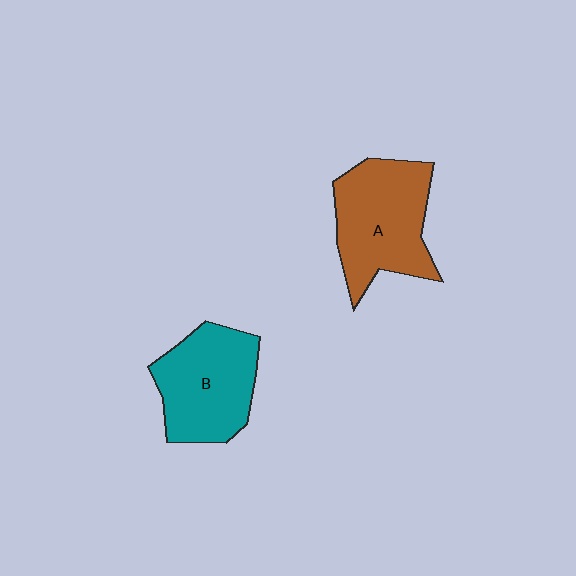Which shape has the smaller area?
Shape B (teal).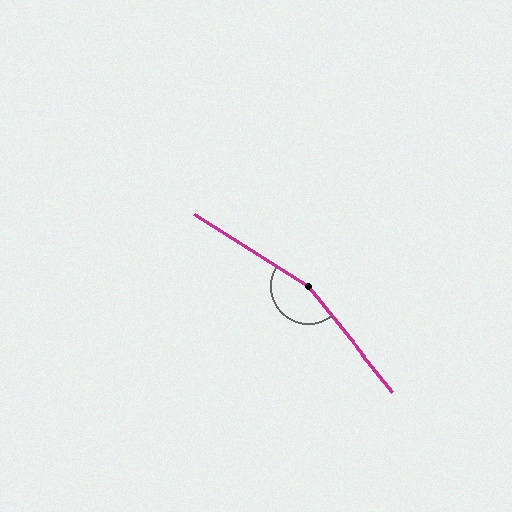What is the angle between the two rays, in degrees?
Approximately 161 degrees.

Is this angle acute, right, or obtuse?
It is obtuse.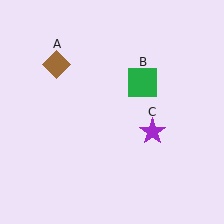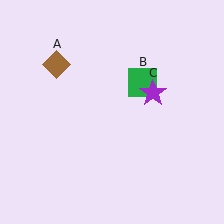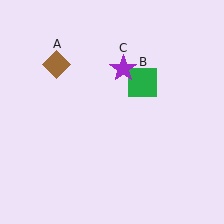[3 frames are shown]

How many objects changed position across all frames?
1 object changed position: purple star (object C).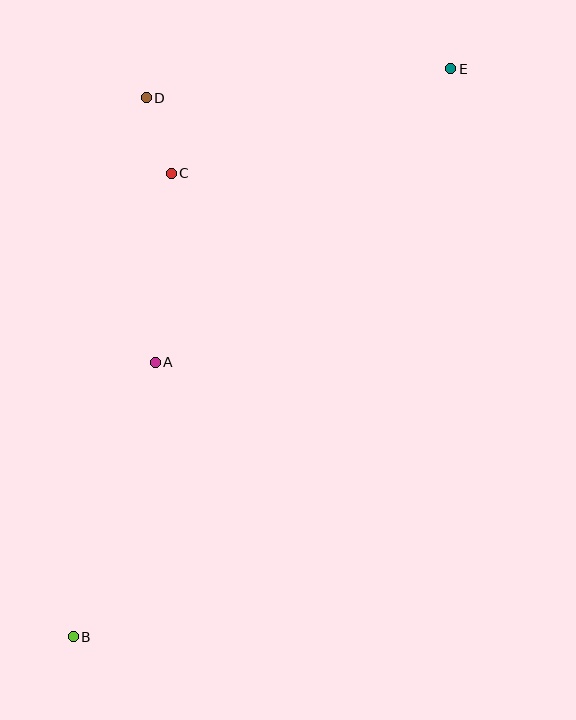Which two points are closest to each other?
Points C and D are closest to each other.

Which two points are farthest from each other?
Points B and E are farthest from each other.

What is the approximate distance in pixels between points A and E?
The distance between A and E is approximately 416 pixels.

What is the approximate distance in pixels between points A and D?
The distance between A and D is approximately 265 pixels.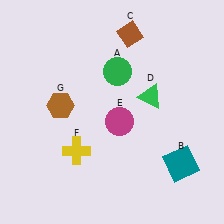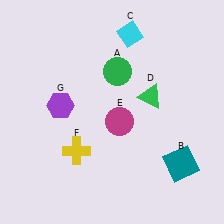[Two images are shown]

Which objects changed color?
C changed from brown to cyan. G changed from brown to purple.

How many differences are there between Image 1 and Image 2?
There are 2 differences between the two images.